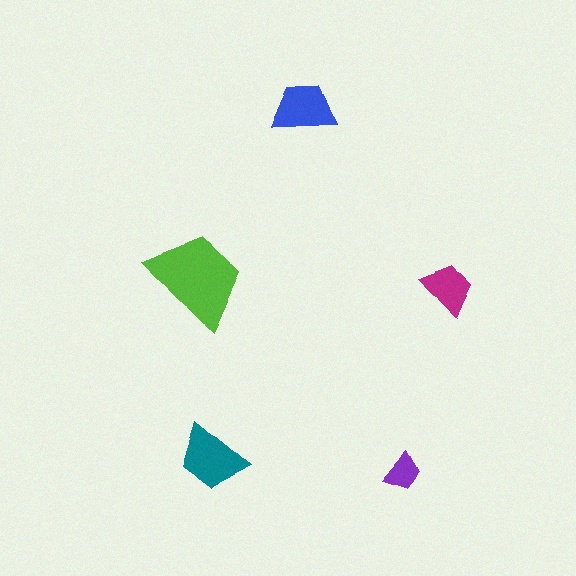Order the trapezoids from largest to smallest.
the lime one, the teal one, the blue one, the magenta one, the purple one.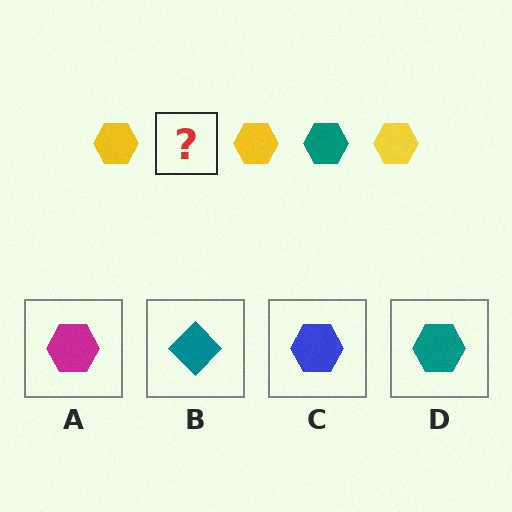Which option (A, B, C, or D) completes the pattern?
D.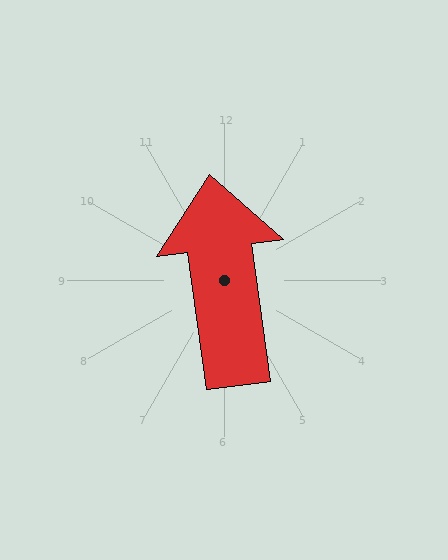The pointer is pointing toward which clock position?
Roughly 12 o'clock.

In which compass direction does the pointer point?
North.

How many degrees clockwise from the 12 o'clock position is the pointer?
Approximately 352 degrees.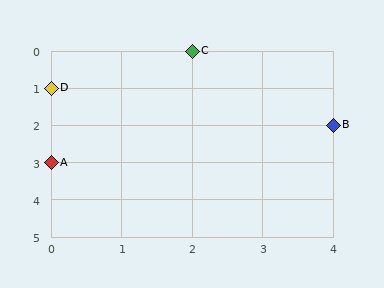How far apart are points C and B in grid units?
Points C and B are 2 columns and 2 rows apart (about 2.8 grid units diagonally).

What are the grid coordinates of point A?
Point A is at grid coordinates (0, 3).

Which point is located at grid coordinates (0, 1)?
Point D is at (0, 1).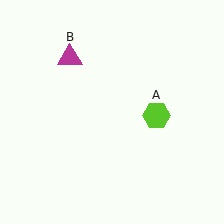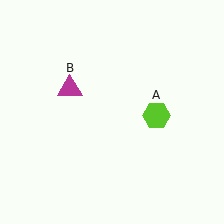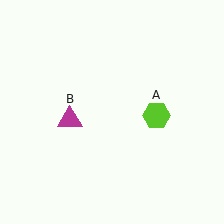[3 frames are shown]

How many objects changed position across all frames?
1 object changed position: magenta triangle (object B).